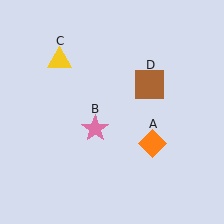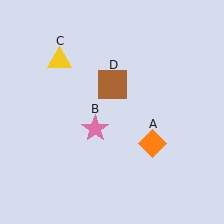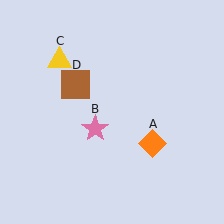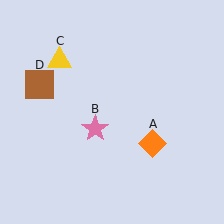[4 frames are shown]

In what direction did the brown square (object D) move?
The brown square (object D) moved left.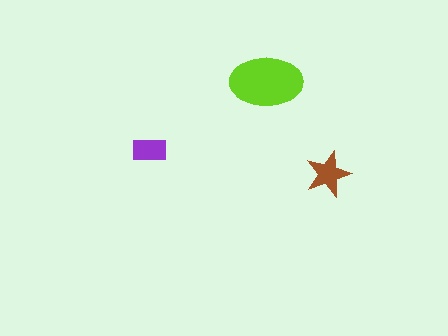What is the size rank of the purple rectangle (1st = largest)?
3rd.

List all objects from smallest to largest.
The purple rectangle, the brown star, the lime ellipse.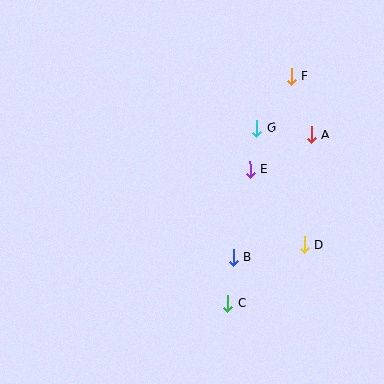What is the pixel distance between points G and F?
The distance between G and F is 62 pixels.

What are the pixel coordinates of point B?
Point B is at (233, 258).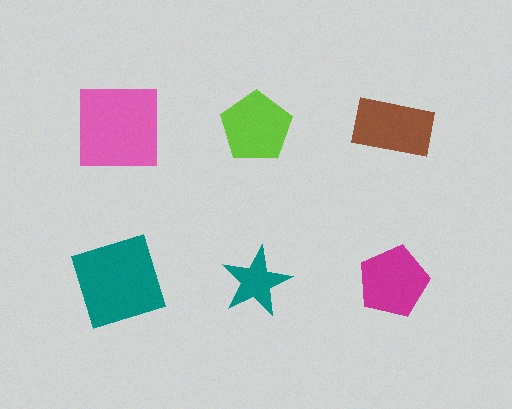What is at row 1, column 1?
A pink square.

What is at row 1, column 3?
A brown rectangle.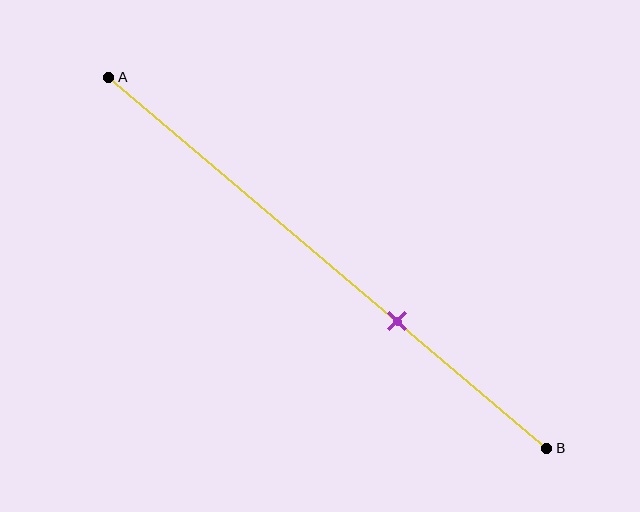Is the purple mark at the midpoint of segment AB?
No, the mark is at about 65% from A, not at the 50% midpoint.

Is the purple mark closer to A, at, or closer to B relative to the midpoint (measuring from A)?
The purple mark is closer to point B than the midpoint of segment AB.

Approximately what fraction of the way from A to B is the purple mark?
The purple mark is approximately 65% of the way from A to B.